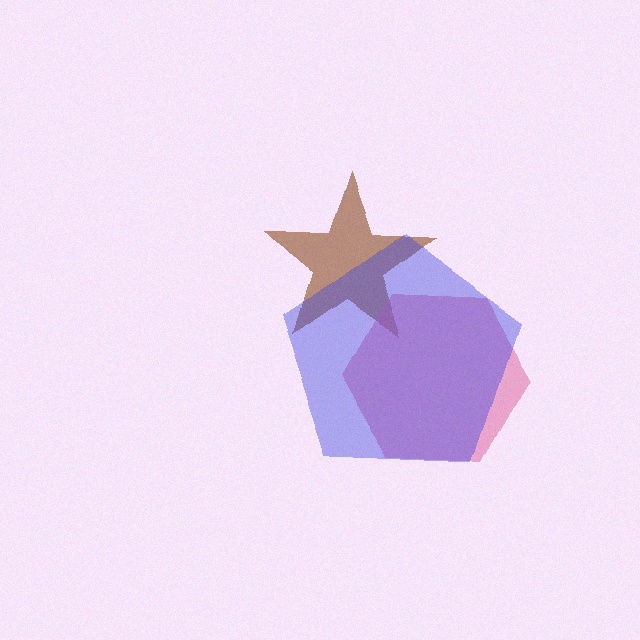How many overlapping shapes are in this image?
There are 3 overlapping shapes in the image.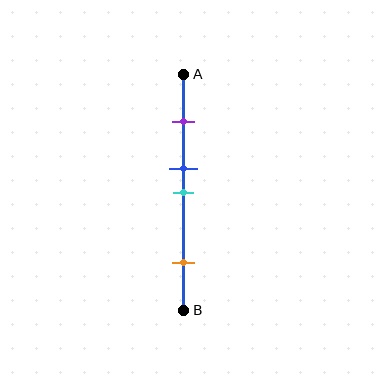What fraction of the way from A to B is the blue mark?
The blue mark is approximately 40% (0.4) of the way from A to B.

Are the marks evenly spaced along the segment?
No, the marks are not evenly spaced.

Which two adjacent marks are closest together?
The blue and cyan marks are the closest adjacent pair.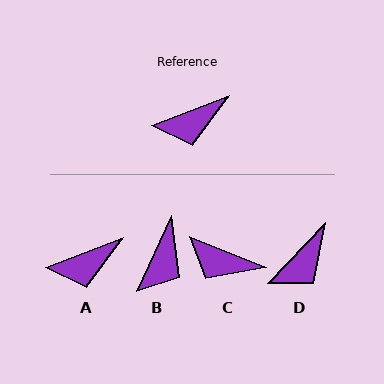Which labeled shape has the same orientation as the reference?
A.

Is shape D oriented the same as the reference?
No, it is off by about 26 degrees.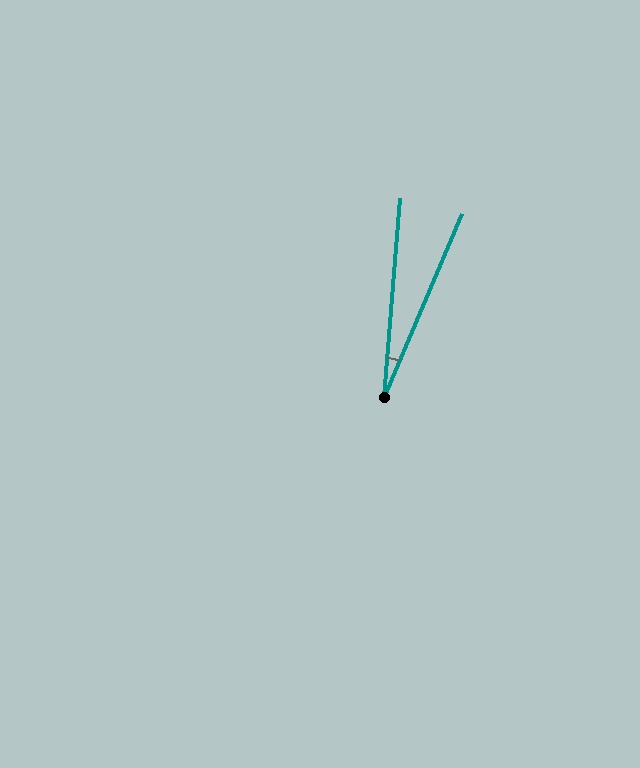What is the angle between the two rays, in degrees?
Approximately 18 degrees.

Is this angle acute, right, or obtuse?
It is acute.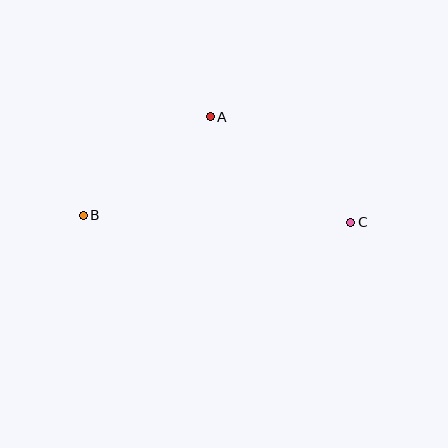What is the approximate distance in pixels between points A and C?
The distance between A and C is approximately 176 pixels.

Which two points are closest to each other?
Points A and B are closest to each other.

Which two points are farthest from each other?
Points B and C are farthest from each other.